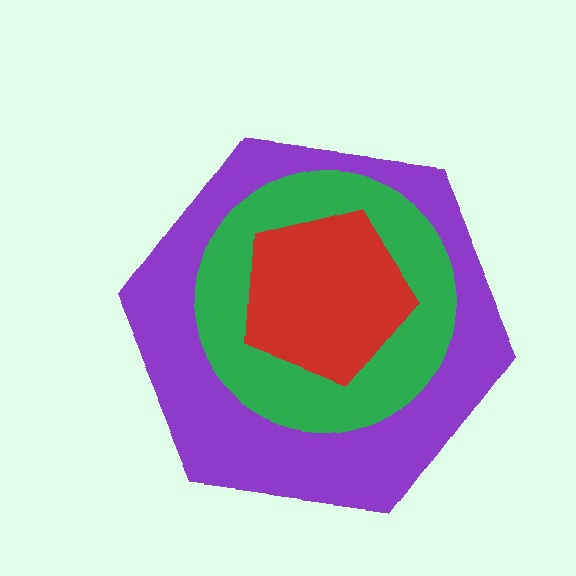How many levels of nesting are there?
3.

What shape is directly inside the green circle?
The red pentagon.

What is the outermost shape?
The purple hexagon.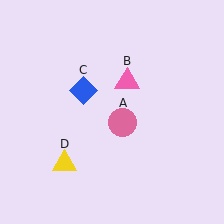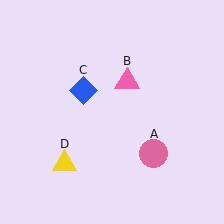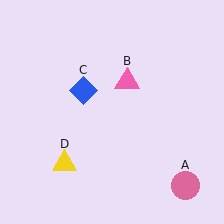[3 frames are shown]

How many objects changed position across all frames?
1 object changed position: pink circle (object A).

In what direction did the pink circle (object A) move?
The pink circle (object A) moved down and to the right.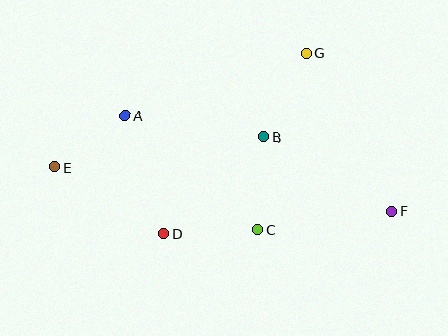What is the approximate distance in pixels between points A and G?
The distance between A and G is approximately 192 pixels.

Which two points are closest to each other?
Points A and E are closest to each other.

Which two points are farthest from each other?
Points E and F are farthest from each other.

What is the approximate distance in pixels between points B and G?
The distance between B and G is approximately 94 pixels.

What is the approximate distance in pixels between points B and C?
The distance between B and C is approximately 93 pixels.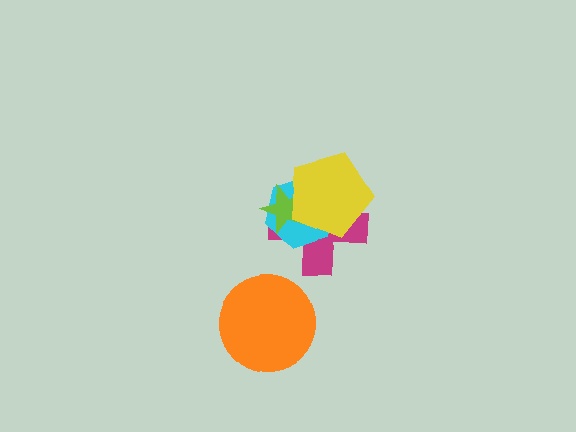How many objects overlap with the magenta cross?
3 objects overlap with the magenta cross.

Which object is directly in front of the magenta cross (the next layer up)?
The cyan hexagon is directly in front of the magenta cross.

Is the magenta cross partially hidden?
Yes, it is partially covered by another shape.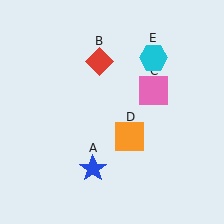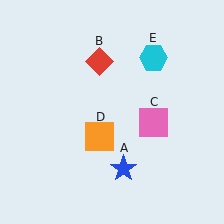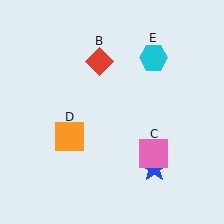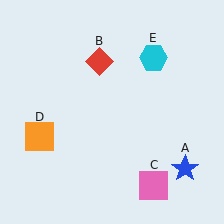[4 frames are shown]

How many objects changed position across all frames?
3 objects changed position: blue star (object A), pink square (object C), orange square (object D).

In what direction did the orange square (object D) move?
The orange square (object D) moved left.